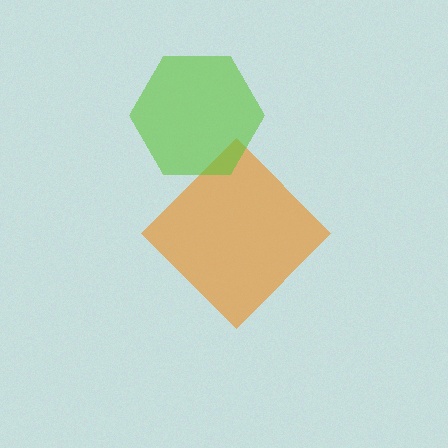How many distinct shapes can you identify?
There are 2 distinct shapes: an orange diamond, a lime hexagon.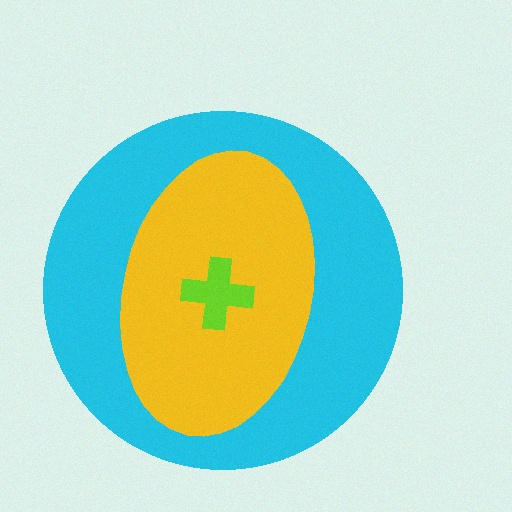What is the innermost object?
The lime cross.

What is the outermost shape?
The cyan circle.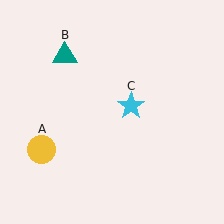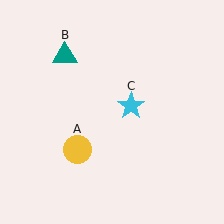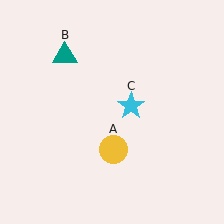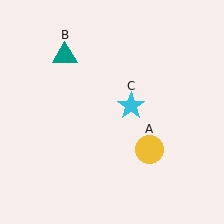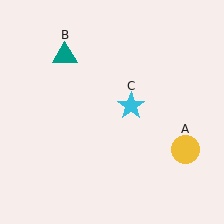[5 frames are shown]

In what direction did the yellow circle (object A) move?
The yellow circle (object A) moved right.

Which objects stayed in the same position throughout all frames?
Teal triangle (object B) and cyan star (object C) remained stationary.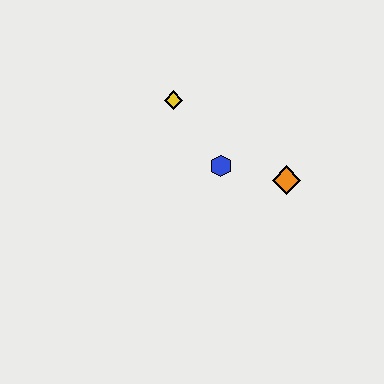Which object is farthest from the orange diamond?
The yellow diamond is farthest from the orange diamond.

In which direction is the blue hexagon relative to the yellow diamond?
The blue hexagon is below the yellow diamond.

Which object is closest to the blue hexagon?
The orange diamond is closest to the blue hexagon.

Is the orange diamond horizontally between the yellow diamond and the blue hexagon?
No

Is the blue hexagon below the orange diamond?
No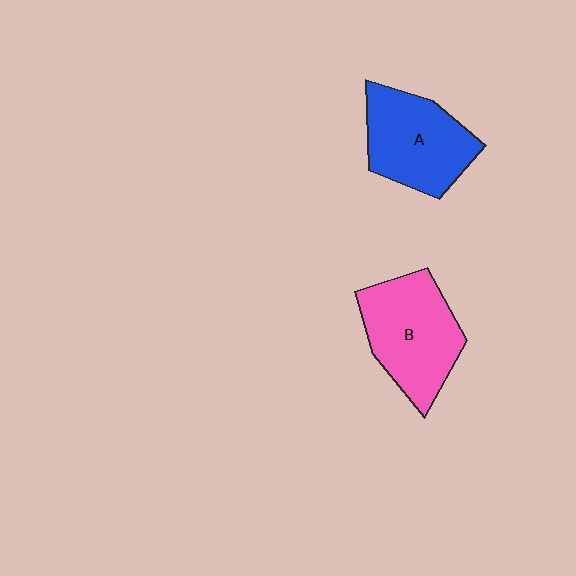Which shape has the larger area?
Shape B (pink).